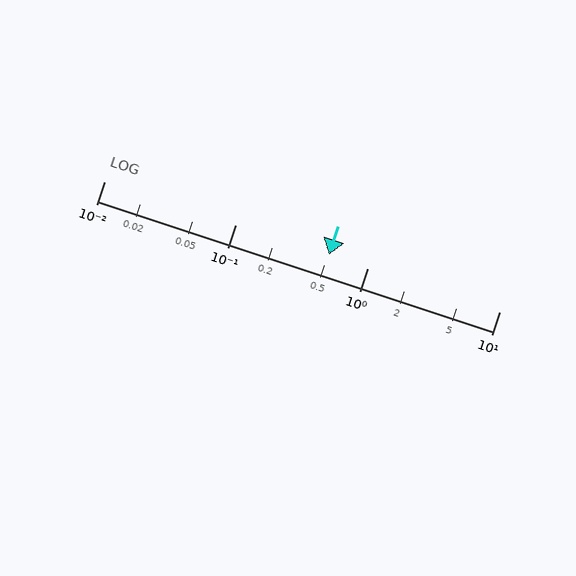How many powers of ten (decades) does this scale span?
The scale spans 3 decades, from 0.01 to 10.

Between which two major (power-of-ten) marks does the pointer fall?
The pointer is between 0.1 and 1.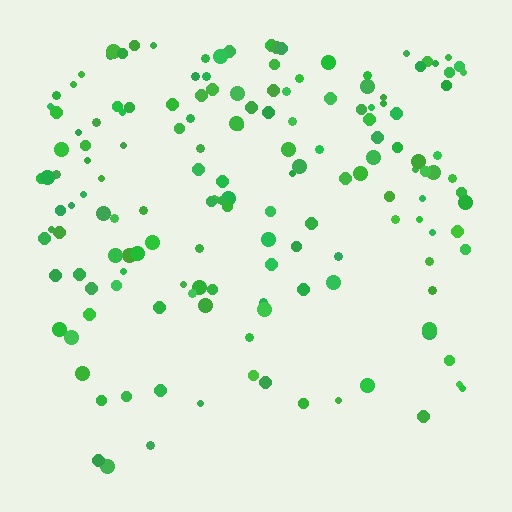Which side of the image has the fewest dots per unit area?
The bottom.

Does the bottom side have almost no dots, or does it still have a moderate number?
Still a moderate number, just noticeably fewer than the top.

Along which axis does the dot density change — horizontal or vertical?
Vertical.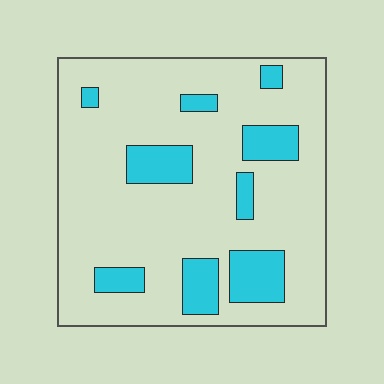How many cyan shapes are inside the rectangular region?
9.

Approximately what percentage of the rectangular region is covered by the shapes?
Approximately 20%.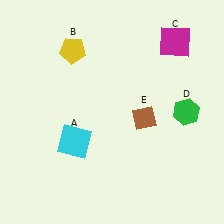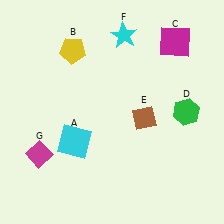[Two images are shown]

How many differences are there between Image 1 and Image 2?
There are 2 differences between the two images.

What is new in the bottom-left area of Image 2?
A magenta diamond (G) was added in the bottom-left area of Image 2.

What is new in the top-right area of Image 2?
A cyan star (F) was added in the top-right area of Image 2.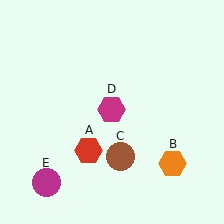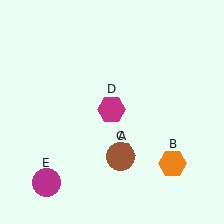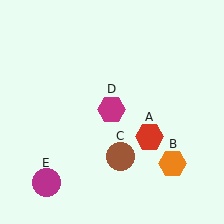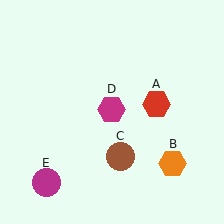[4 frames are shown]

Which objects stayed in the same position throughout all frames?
Orange hexagon (object B) and brown circle (object C) and magenta hexagon (object D) and magenta circle (object E) remained stationary.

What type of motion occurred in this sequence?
The red hexagon (object A) rotated counterclockwise around the center of the scene.